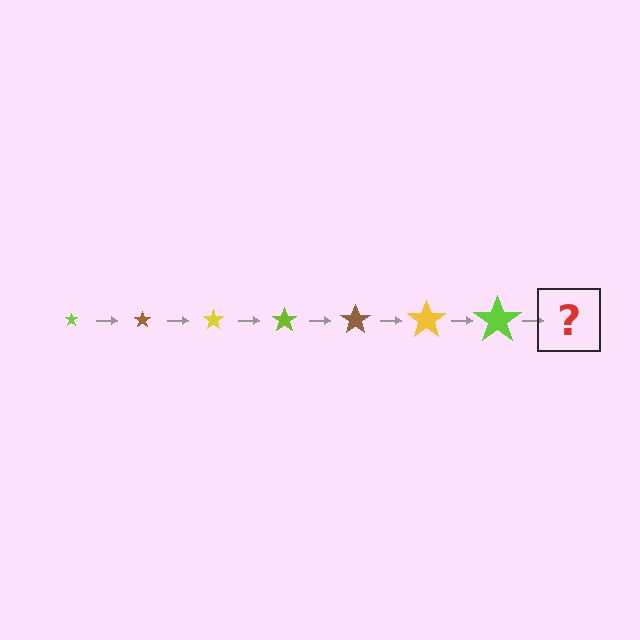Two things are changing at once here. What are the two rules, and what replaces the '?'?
The two rules are that the star grows larger each step and the color cycles through lime, brown, and yellow. The '?' should be a brown star, larger than the previous one.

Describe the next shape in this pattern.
It should be a brown star, larger than the previous one.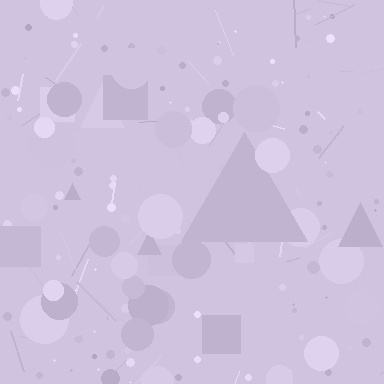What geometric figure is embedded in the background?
A triangle is embedded in the background.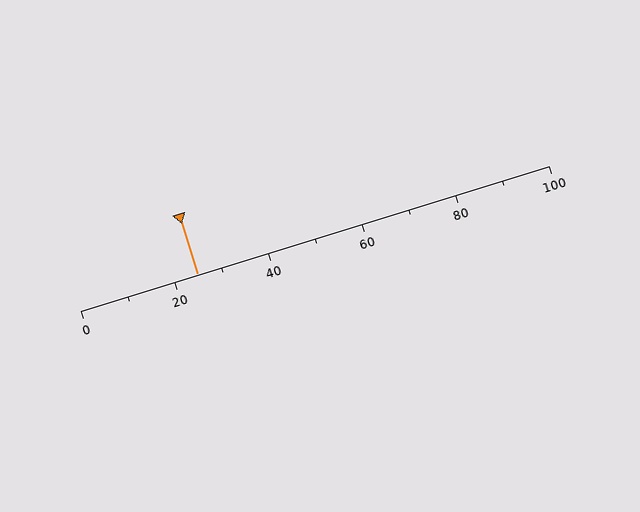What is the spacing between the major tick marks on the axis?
The major ticks are spaced 20 apart.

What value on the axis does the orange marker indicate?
The marker indicates approximately 25.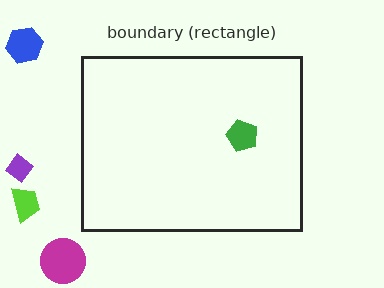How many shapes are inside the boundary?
1 inside, 4 outside.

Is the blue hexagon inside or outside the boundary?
Outside.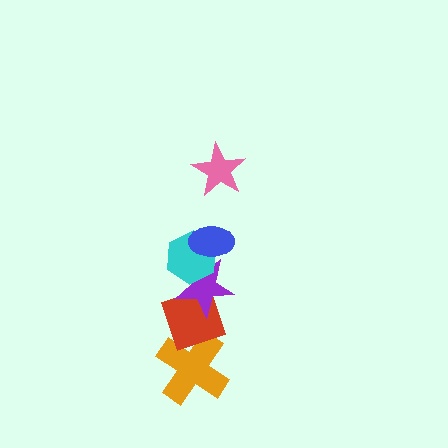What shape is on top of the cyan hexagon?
The blue ellipse is on top of the cyan hexagon.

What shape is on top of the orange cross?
The red diamond is on top of the orange cross.